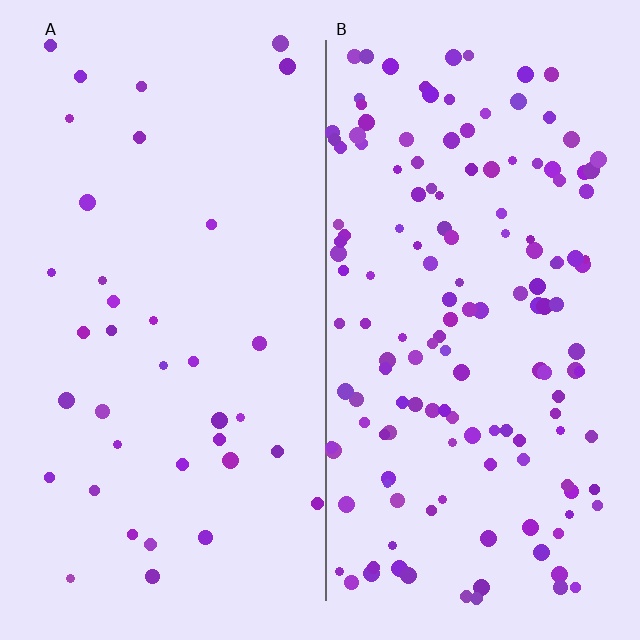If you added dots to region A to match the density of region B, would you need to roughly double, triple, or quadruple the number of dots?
Approximately quadruple.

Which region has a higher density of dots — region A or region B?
B (the right).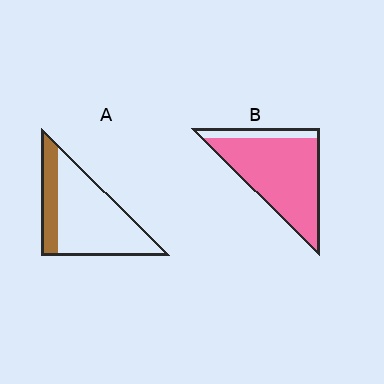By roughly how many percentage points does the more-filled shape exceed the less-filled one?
By roughly 60 percentage points (B over A).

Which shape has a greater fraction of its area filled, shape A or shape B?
Shape B.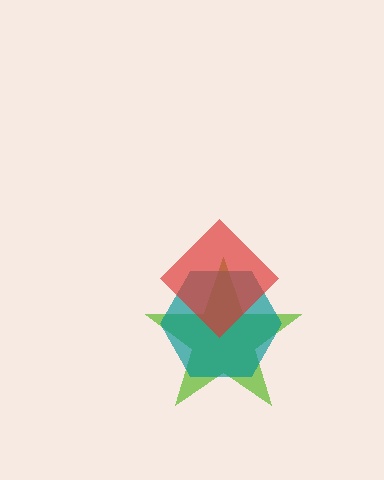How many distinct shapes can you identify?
There are 3 distinct shapes: a lime star, a teal hexagon, a red diamond.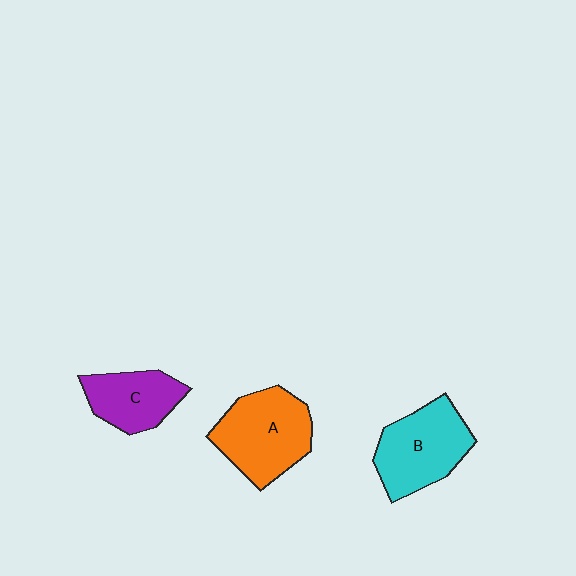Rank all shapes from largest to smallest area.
From largest to smallest: A (orange), B (cyan), C (purple).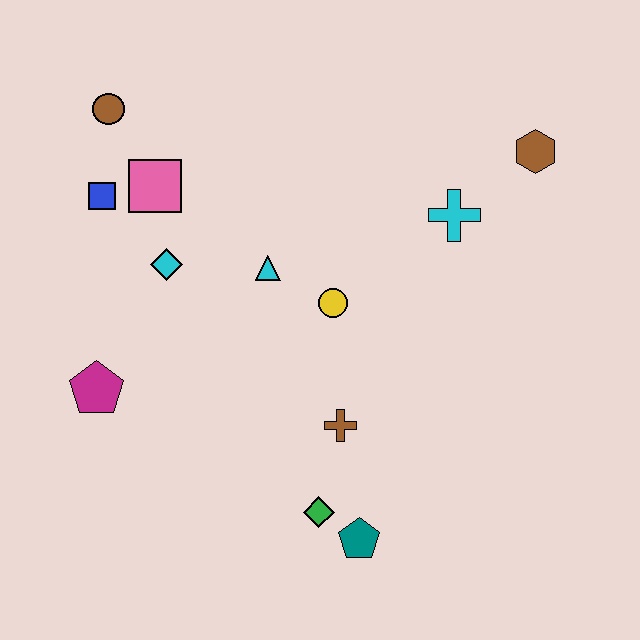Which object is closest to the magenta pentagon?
The cyan diamond is closest to the magenta pentagon.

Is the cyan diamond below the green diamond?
No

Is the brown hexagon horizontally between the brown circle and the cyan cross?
No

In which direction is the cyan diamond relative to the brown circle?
The cyan diamond is below the brown circle.